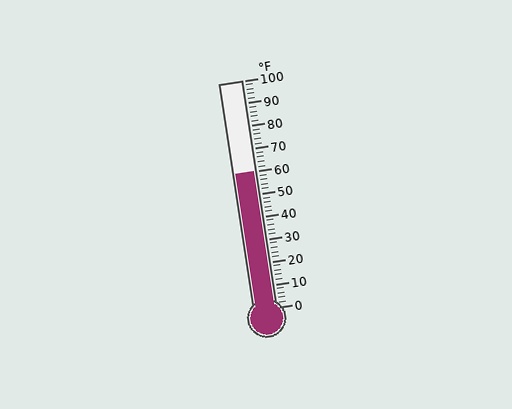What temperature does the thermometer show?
The thermometer shows approximately 60°F.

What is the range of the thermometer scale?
The thermometer scale ranges from 0°F to 100°F.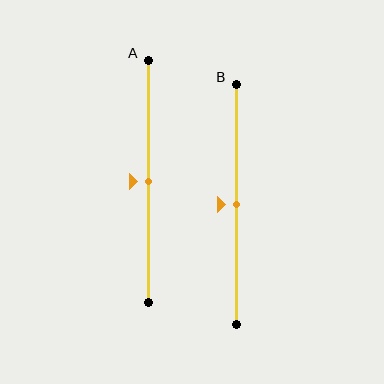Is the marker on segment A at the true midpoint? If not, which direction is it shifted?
Yes, the marker on segment A is at the true midpoint.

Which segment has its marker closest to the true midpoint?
Segment A has its marker closest to the true midpoint.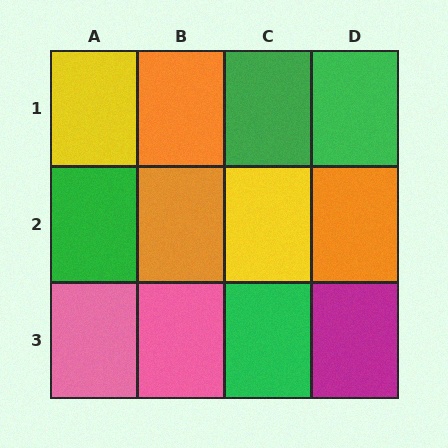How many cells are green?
4 cells are green.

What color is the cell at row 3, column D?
Magenta.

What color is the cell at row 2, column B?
Orange.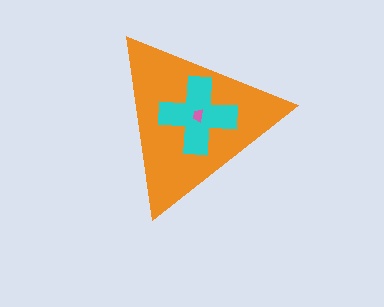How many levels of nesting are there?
3.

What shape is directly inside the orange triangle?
The cyan cross.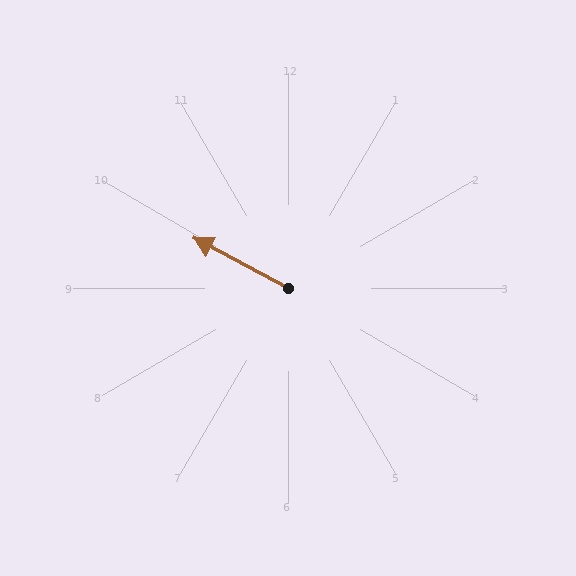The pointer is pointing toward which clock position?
Roughly 10 o'clock.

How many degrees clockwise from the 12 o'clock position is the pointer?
Approximately 298 degrees.